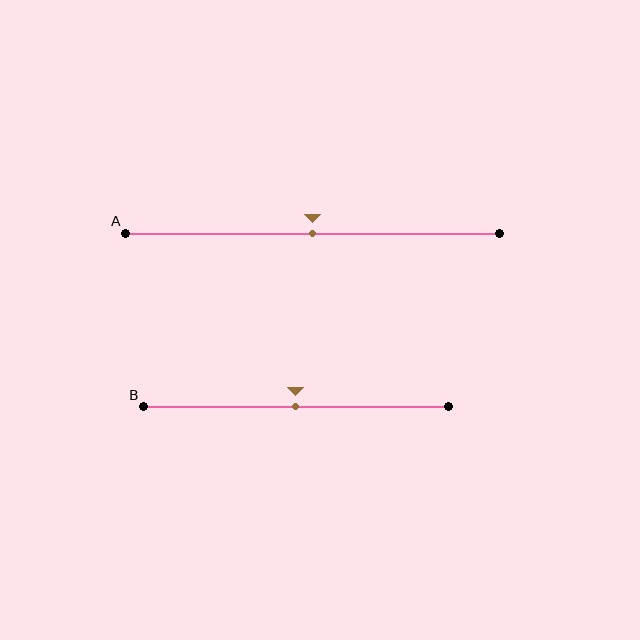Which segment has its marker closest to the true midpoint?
Segment A has its marker closest to the true midpoint.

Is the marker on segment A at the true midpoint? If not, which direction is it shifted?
Yes, the marker on segment A is at the true midpoint.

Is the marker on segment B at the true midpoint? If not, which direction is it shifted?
Yes, the marker on segment B is at the true midpoint.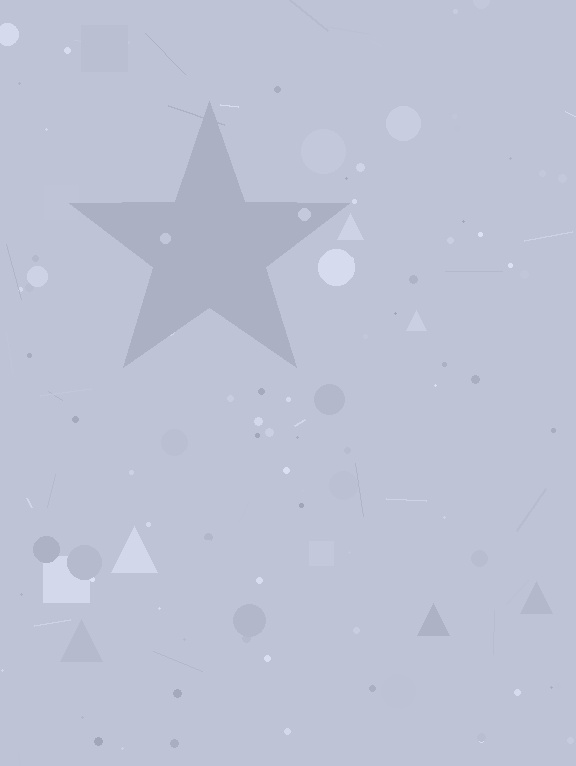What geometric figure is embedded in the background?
A star is embedded in the background.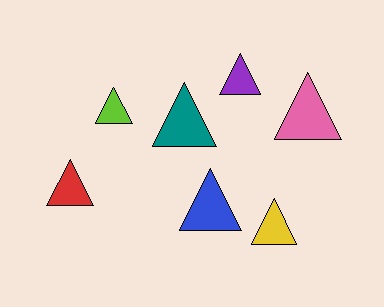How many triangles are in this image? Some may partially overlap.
There are 7 triangles.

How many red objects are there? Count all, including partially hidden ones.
There is 1 red object.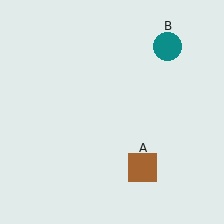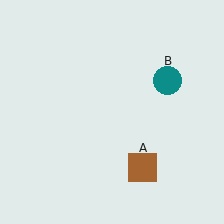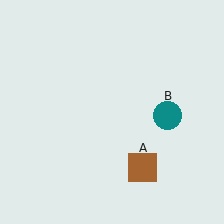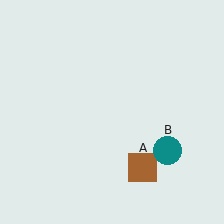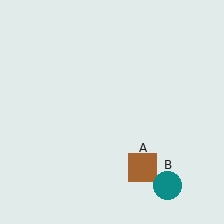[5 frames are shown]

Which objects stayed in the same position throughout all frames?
Brown square (object A) remained stationary.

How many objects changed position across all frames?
1 object changed position: teal circle (object B).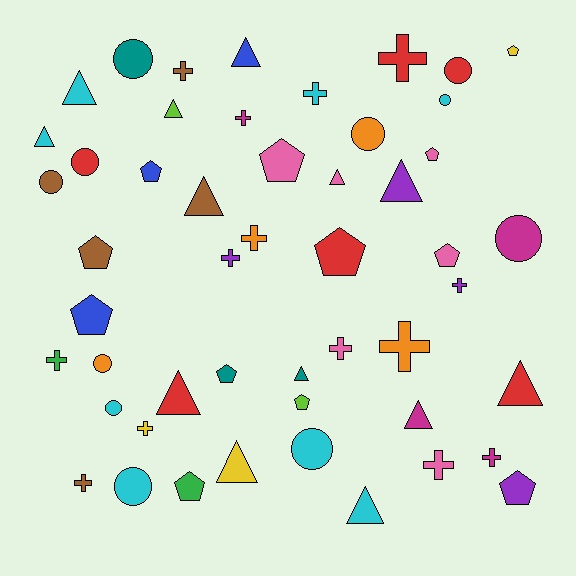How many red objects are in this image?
There are 6 red objects.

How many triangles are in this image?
There are 13 triangles.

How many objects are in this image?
There are 50 objects.